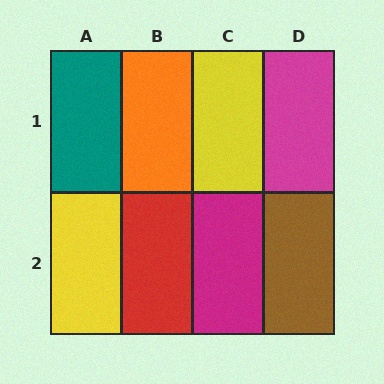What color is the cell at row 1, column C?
Yellow.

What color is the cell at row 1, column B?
Orange.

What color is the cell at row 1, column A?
Teal.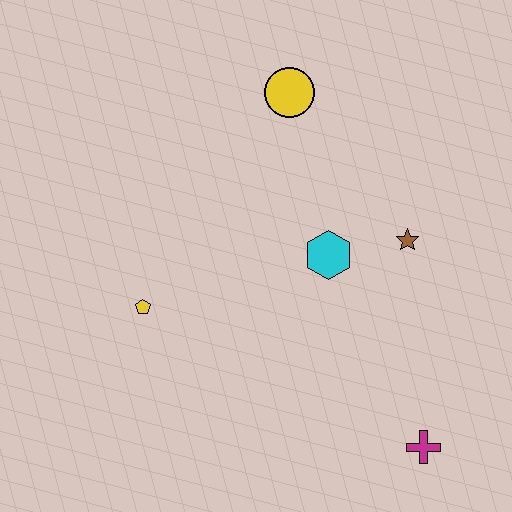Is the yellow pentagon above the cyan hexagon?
No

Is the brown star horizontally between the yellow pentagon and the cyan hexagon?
No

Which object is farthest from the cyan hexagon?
The magenta cross is farthest from the cyan hexagon.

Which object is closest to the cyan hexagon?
The brown star is closest to the cyan hexagon.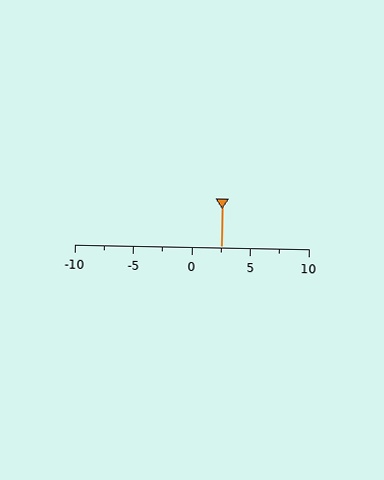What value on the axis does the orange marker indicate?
The marker indicates approximately 2.5.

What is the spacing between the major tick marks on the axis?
The major ticks are spaced 5 apart.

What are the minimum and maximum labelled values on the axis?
The axis runs from -10 to 10.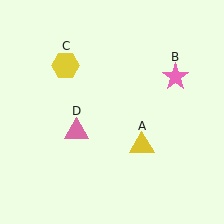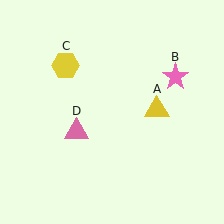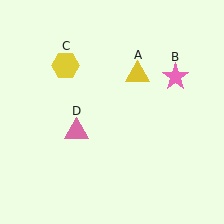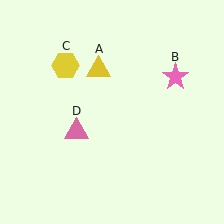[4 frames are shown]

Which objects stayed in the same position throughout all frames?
Pink star (object B) and yellow hexagon (object C) and pink triangle (object D) remained stationary.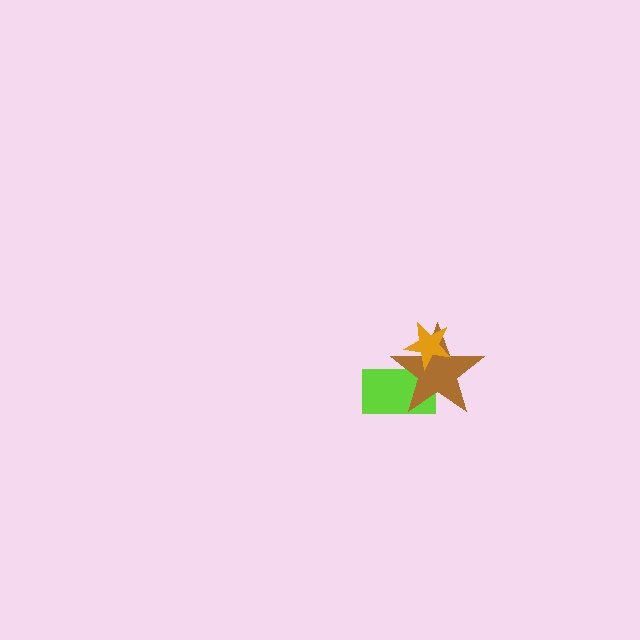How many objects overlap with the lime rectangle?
2 objects overlap with the lime rectangle.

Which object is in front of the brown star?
The orange star is in front of the brown star.